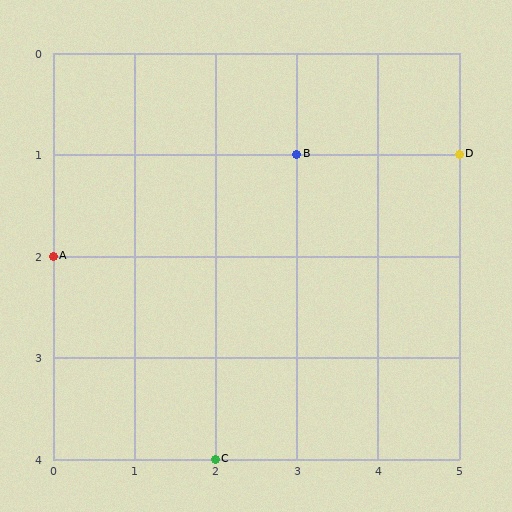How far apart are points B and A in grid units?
Points B and A are 3 columns and 1 row apart (about 3.2 grid units diagonally).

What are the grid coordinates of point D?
Point D is at grid coordinates (5, 1).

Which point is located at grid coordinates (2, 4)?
Point C is at (2, 4).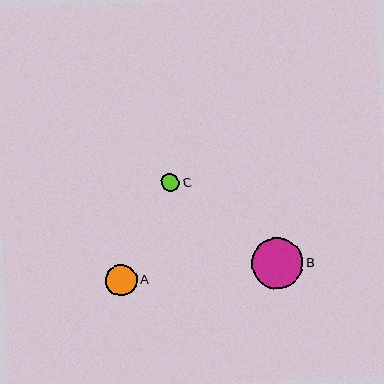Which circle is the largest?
Circle B is the largest with a size of approximately 51 pixels.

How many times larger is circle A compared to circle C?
Circle A is approximately 1.7 times the size of circle C.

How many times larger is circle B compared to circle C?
Circle B is approximately 2.8 times the size of circle C.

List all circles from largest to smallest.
From largest to smallest: B, A, C.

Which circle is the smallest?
Circle C is the smallest with a size of approximately 18 pixels.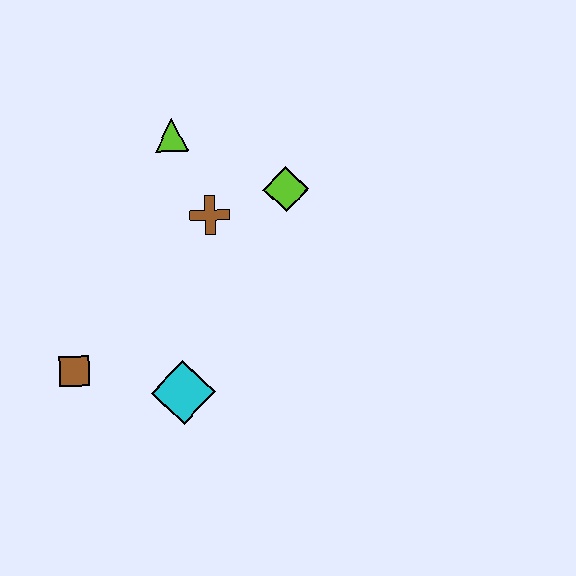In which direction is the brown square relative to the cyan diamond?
The brown square is to the left of the cyan diamond.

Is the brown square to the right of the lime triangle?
No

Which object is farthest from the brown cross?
The brown square is farthest from the brown cross.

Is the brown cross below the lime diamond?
Yes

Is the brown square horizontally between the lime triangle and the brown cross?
No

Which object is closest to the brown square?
The cyan diamond is closest to the brown square.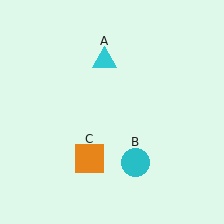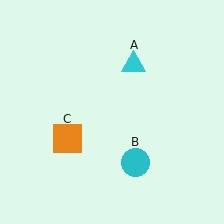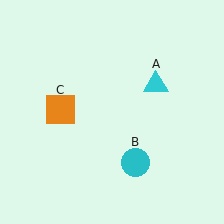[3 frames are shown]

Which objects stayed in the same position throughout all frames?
Cyan circle (object B) remained stationary.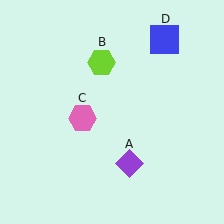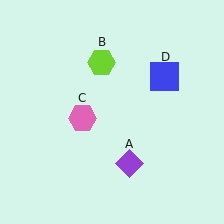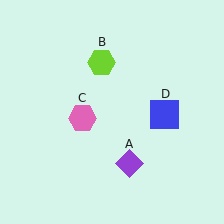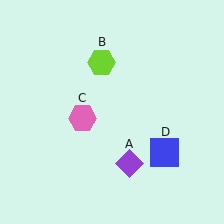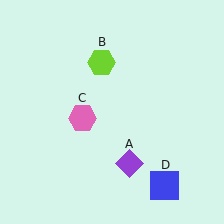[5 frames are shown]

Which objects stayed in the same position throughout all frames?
Purple diamond (object A) and lime hexagon (object B) and pink hexagon (object C) remained stationary.